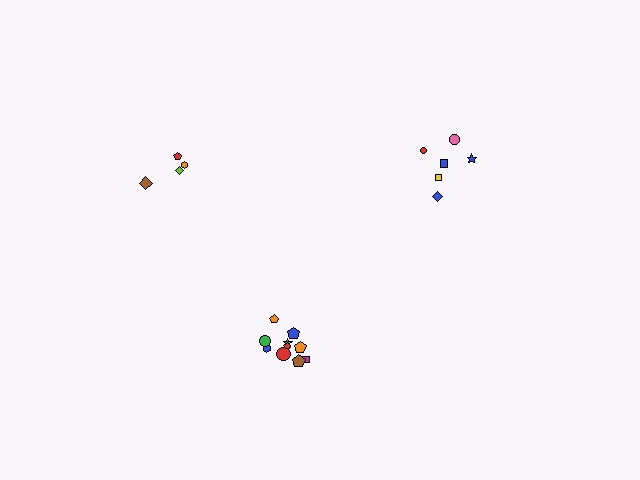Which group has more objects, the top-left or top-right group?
The top-right group.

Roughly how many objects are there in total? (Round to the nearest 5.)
Roughly 20 objects in total.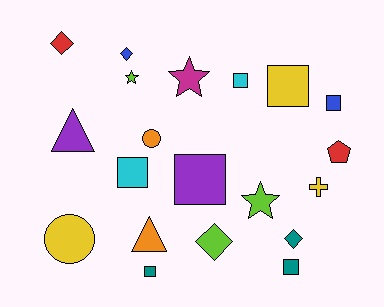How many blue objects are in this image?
There are 2 blue objects.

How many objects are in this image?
There are 20 objects.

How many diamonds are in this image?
There are 4 diamonds.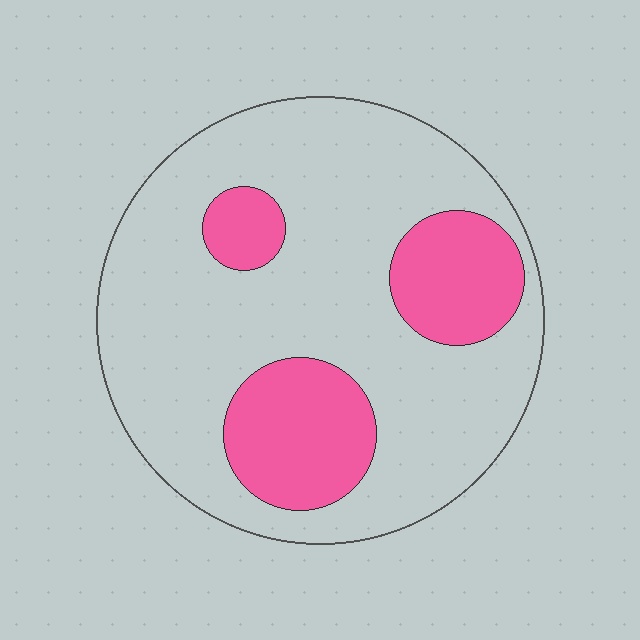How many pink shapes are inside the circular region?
3.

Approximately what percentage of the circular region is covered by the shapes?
Approximately 25%.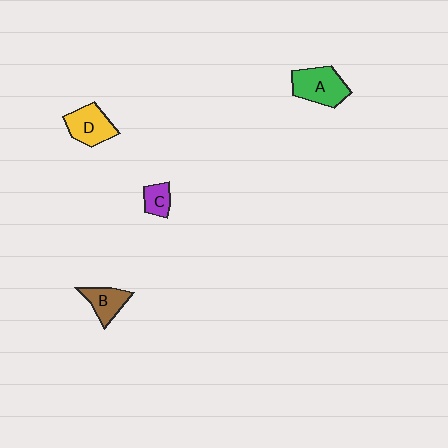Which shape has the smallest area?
Shape C (purple).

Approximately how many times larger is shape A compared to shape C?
Approximately 2.3 times.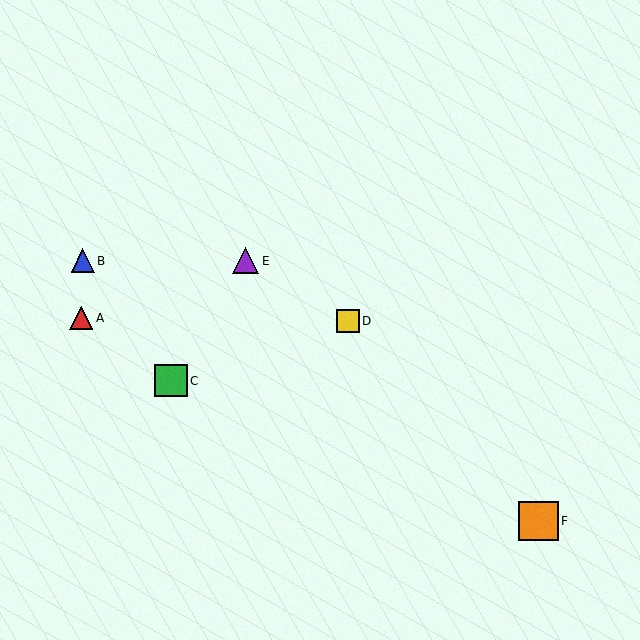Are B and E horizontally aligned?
Yes, both are at y≈261.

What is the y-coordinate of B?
Object B is at y≈261.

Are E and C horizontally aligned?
No, E is at y≈261 and C is at y≈381.